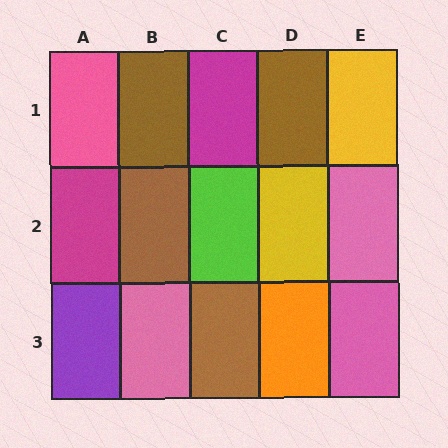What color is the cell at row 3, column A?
Purple.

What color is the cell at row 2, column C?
Lime.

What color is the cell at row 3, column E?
Pink.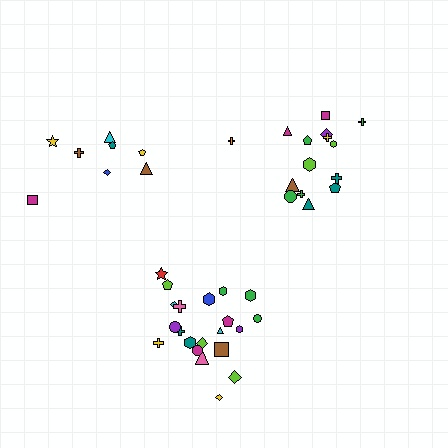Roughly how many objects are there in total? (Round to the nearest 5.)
Roughly 45 objects in total.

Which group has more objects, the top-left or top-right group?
The top-right group.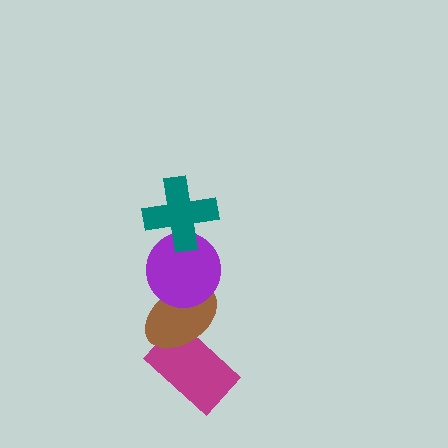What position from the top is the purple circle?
The purple circle is 2nd from the top.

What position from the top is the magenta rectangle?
The magenta rectangle is 4th from the top.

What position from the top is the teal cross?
The teal cross is 1st from the top.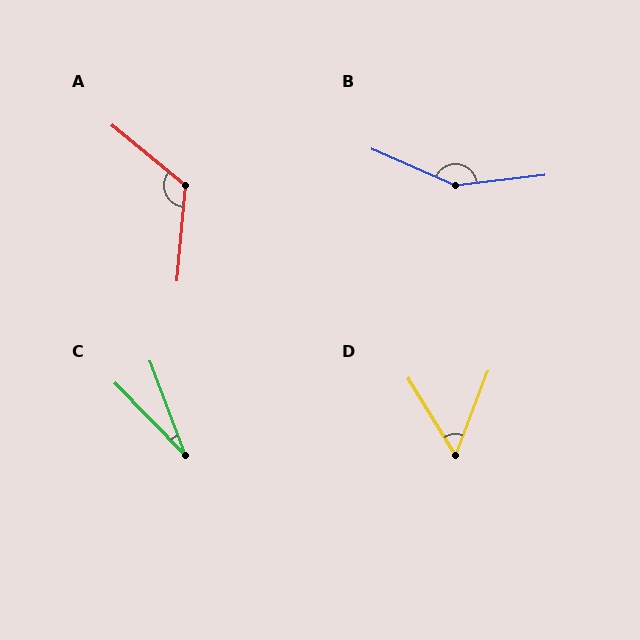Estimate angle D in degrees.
Approximately 52 degrees.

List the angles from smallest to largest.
C (24°), D (52°), A (124°), B (150°).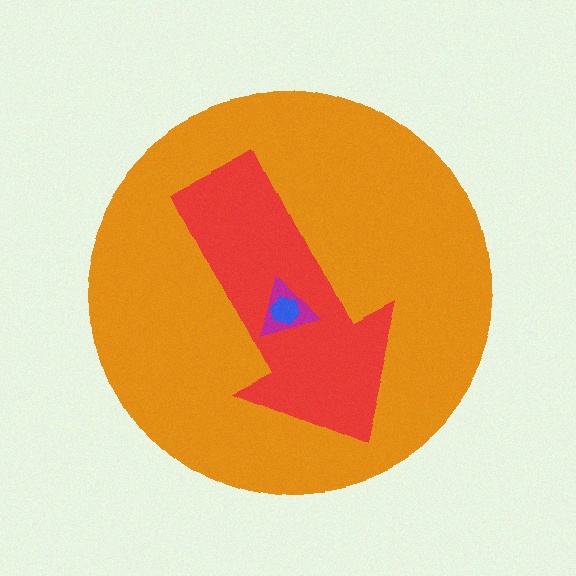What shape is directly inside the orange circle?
The red arrow.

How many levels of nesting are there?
4.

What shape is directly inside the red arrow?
The magenta triangle.